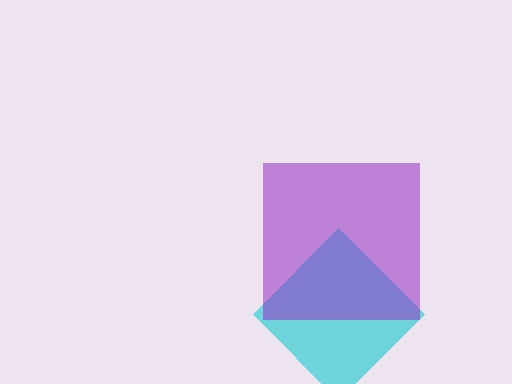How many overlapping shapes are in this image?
There are 2 overlapping shapes in the image.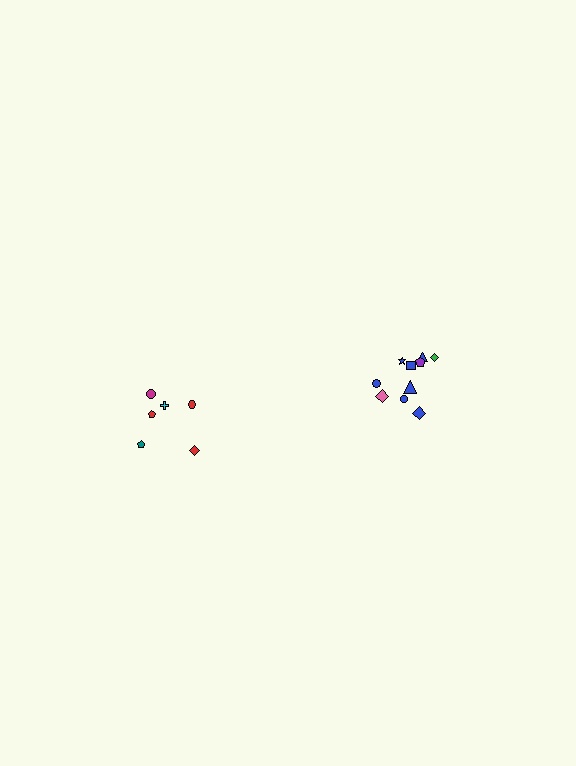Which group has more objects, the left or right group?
The right group.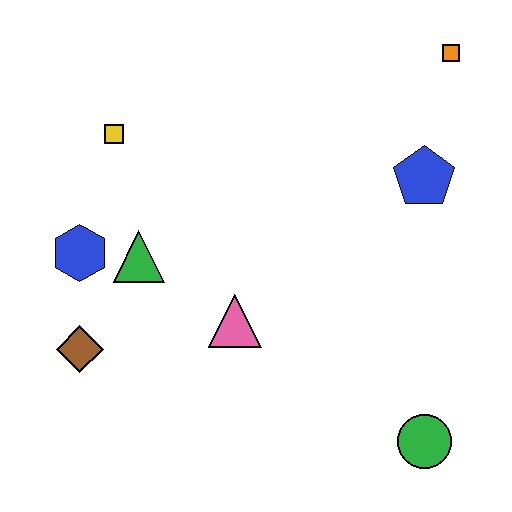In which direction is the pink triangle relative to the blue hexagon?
The pink triangle is to the right of the blue hexagon.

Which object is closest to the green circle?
The pink triangle is closest to the green circle.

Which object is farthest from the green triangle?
The orange square is farthest from the green triangle.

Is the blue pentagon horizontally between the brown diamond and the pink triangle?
No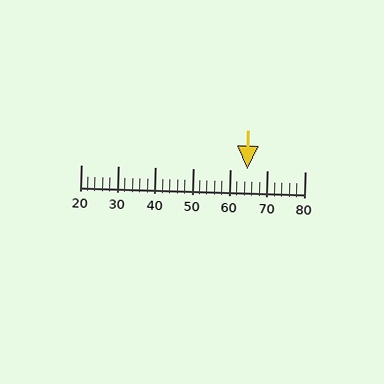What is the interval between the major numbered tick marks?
The major tick marks are spaced 10 units apart.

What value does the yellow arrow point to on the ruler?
The yellow arrow points to approximately 64.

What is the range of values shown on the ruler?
The ruler shows values from 20 to 80.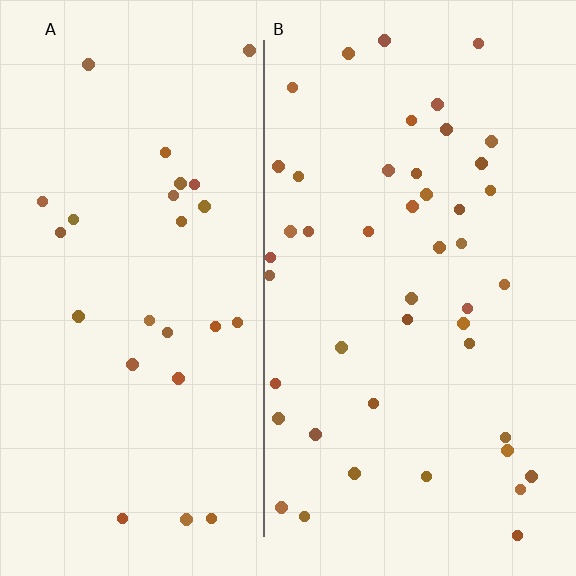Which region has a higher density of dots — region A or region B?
B (the right).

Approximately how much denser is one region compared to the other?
Approximately 1.7× — region B over region A.